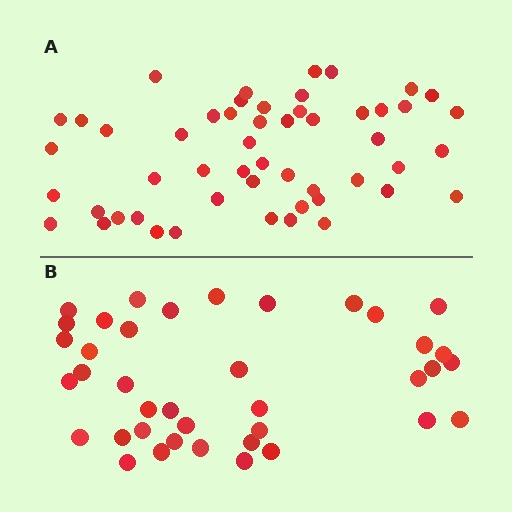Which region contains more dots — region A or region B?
Region A (the top region) has more dots.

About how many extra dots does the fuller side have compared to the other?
Region A has approximately 15 more dots than region B.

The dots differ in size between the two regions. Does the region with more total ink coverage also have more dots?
No. Region B has more total ink coverage because its dots are larger, but region A actually contains more individual dots. Total area can be misleading — the number of items is what matters here.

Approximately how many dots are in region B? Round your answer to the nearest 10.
About 40 dots. (The exact count is 39, which rounds to 40.)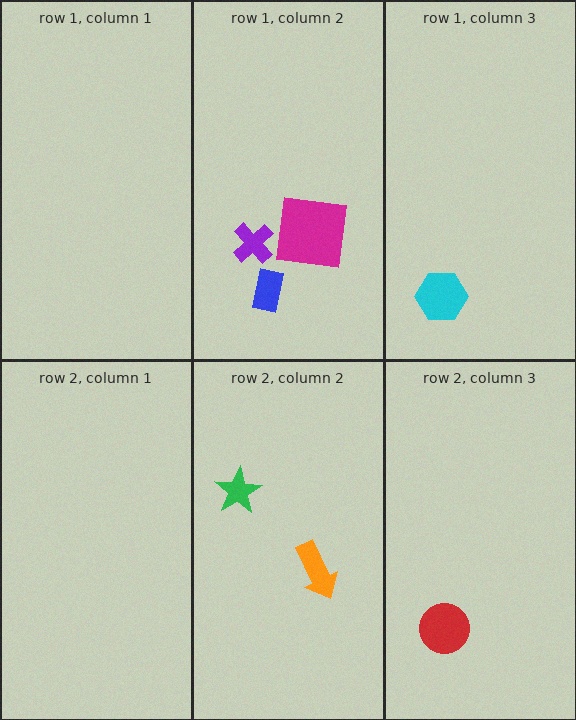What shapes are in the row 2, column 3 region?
The red circle.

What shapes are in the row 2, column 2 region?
The green star, the orange arrow.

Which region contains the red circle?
The row 2, column 3 region.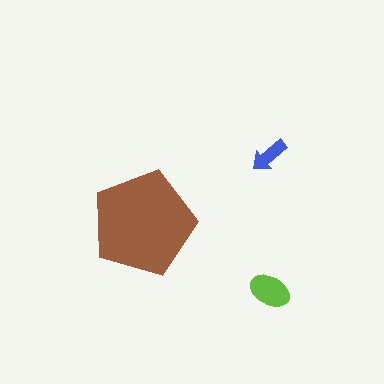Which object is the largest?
The brown pentagon.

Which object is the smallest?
The blue arrow.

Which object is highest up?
The blue arrow is topmost.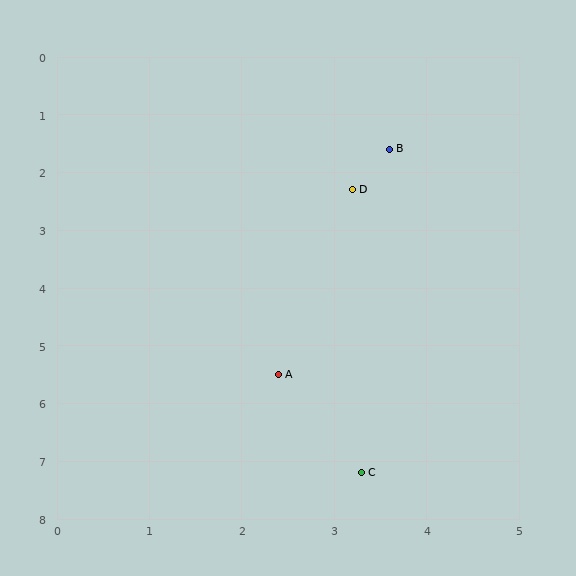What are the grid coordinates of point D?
Point D is at approximately (3.2, 2.3).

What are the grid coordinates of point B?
Point B is at approximately (3.6, 1.6).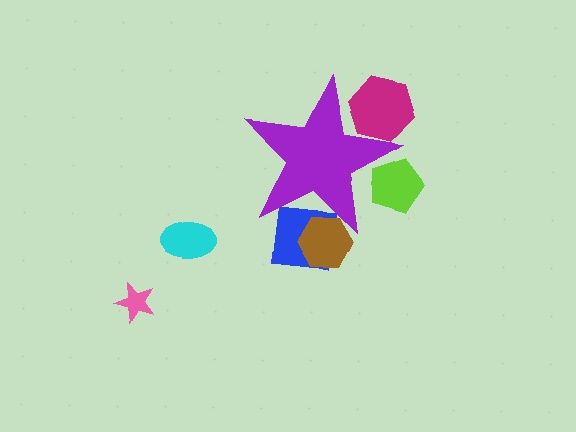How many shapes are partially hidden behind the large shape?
4 shapes are partially hidden.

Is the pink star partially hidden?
No, the pink star is fully visible.